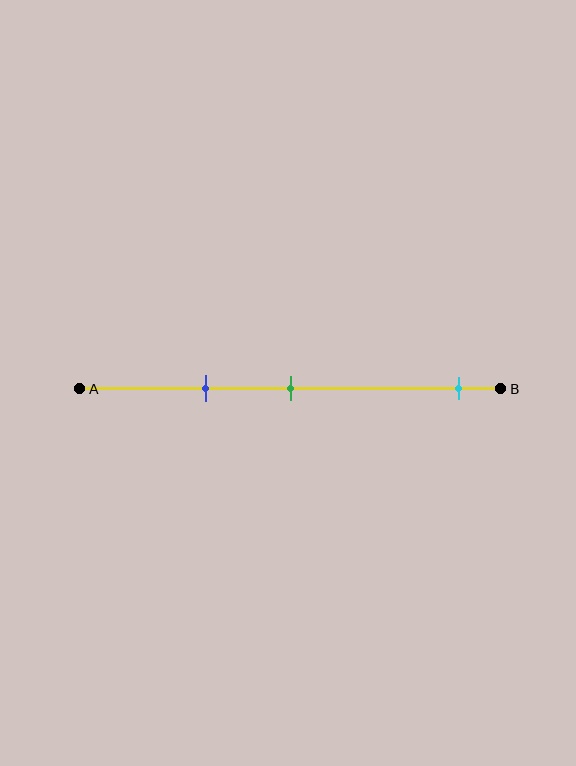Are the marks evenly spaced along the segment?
No, the marks are not evenly spaced.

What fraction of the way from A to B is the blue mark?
The blue mark is approximately 30% (0.3) of the way from A to B.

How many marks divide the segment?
There are 3 marks dividing the segment.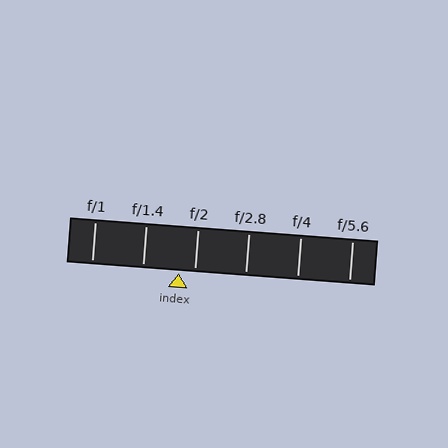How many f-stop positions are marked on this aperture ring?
There are 6 f-stop positions marked.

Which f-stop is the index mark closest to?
The index mark is closest to f/2.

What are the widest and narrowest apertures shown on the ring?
The widest aperture shown is f/1 and the narrowest is f/5.6.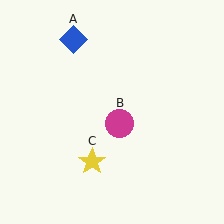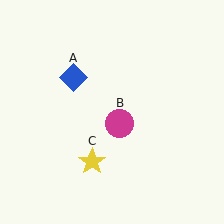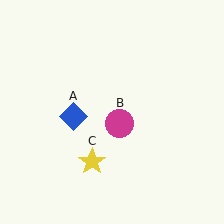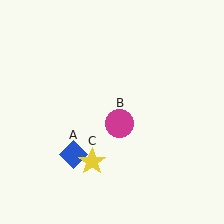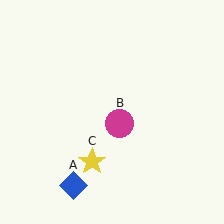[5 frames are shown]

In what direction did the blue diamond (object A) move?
The blue diamond (object A) moved down.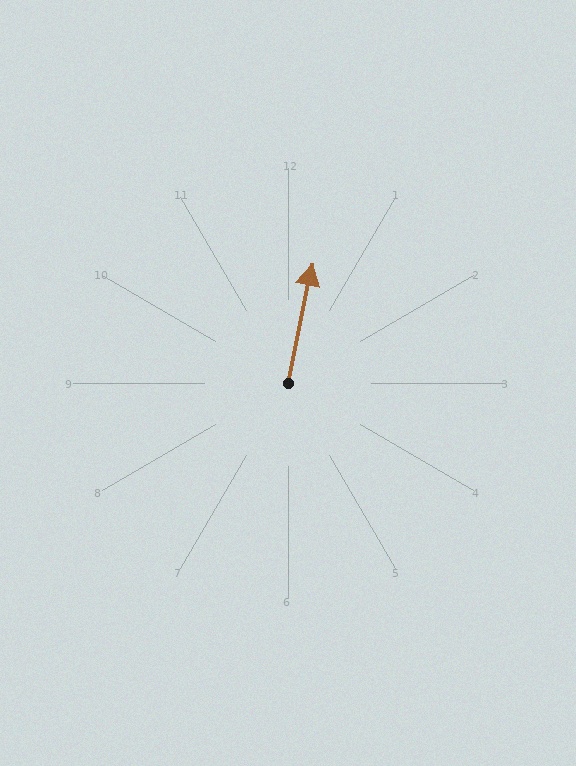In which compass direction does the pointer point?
North.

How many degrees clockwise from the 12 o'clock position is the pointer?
Approximately 11 degrees.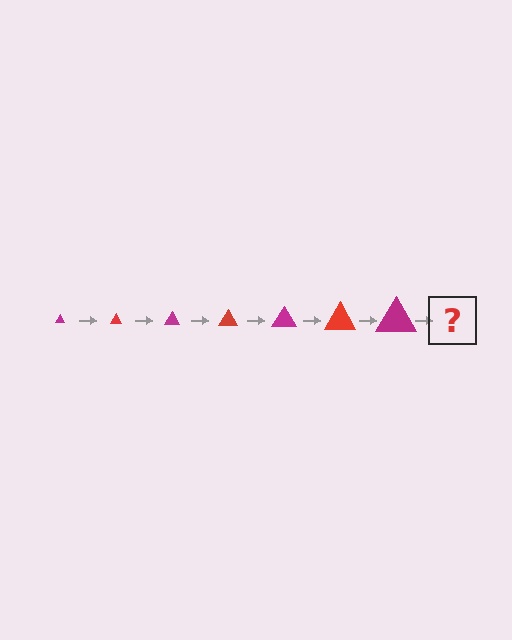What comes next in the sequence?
The next element should be a red triangle, larger than the previous one.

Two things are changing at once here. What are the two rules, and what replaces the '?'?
The two rules are that the triangle grows larger each step and the color cycles through magenta and red. The '?' should be a red triangle, larger than the previous one.